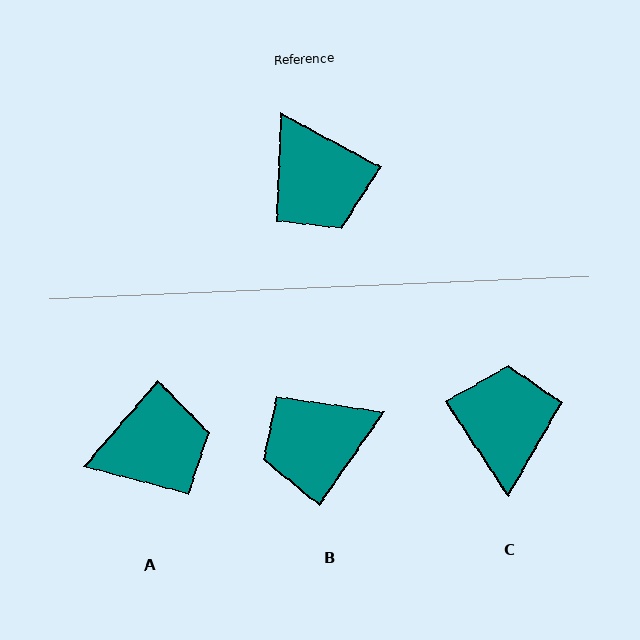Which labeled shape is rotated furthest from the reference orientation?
C, about 152 degrees away.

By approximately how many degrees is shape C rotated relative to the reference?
Approximately 152 degrees counter-clockwise.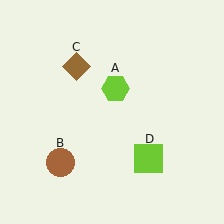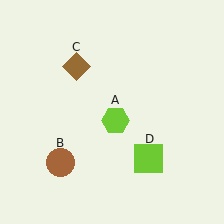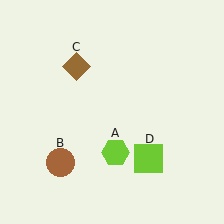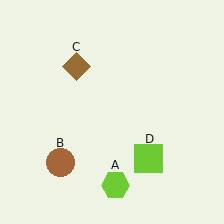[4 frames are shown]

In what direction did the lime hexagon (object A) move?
The lime hexagon (object A) moved down.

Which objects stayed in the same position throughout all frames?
Brown circle (object B) and brown diamond (object C) and lime square (object D) remained stationary.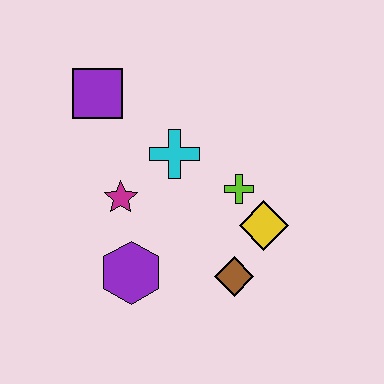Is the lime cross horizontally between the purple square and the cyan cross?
No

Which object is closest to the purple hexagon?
The magenta star is closest to the purple hexagon.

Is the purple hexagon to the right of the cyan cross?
No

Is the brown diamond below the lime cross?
Yes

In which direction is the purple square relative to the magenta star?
The purple square is above the magenta star.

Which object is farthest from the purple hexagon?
The purple square is farthest from the purple hexagon.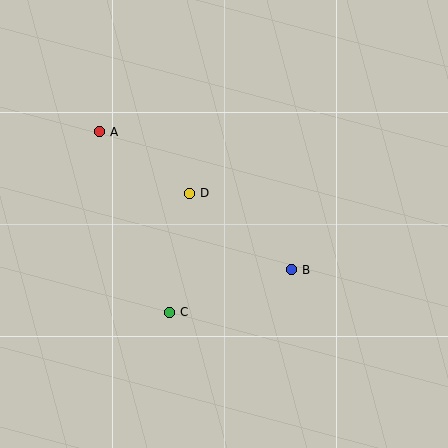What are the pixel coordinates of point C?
Point C is at (169, 312).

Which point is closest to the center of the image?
Point D at (189, 193) is closest to the center.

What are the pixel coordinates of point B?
Point B is at (291, 270).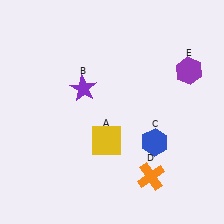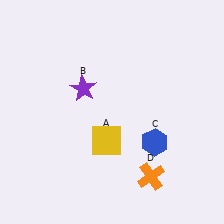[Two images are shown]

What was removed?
The purple hexagon (E) was removed in Image 2.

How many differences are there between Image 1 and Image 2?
There is 1 difference between the two images.